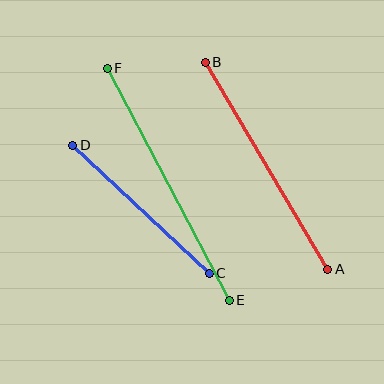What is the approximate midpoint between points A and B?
The midpoint is at approximately (267, 166) pixels.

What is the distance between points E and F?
The distance is approximately 262 pixels.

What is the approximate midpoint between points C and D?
The midpoint is at approximately (141, 209) pixels.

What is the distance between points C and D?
The distance is approximately 187 pixels.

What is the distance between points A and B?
The distance is approximately 240 pixels.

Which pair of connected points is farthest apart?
Points E and F are farthest apart.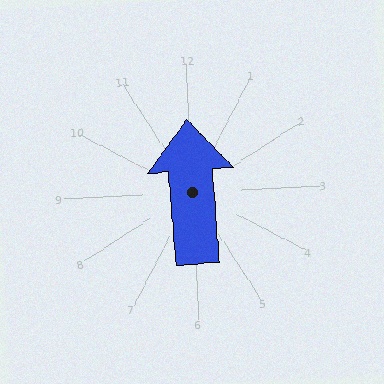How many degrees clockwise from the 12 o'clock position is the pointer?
Approximately 359 degrees.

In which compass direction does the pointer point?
North.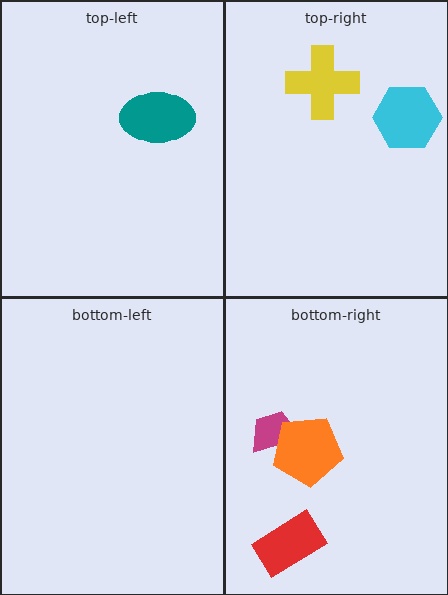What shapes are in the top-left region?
The teal ellipse.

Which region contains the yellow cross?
The top-right region.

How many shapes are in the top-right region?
2.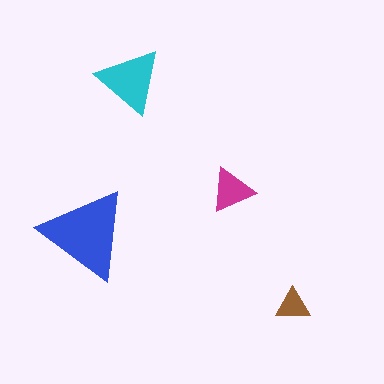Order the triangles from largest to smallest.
the blue one, the cyan one, the magenta one, the brown one.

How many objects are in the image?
There are 4 objects in the image.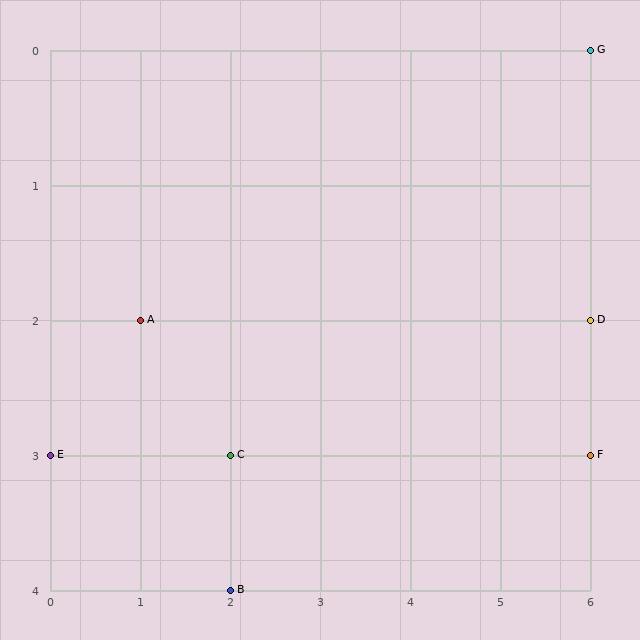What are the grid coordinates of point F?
Point F is at grid coordinates (6, 3).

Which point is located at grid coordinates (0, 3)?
Point E is at (0, 3).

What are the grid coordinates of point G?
Point G is at grid coordinates (6, 0).